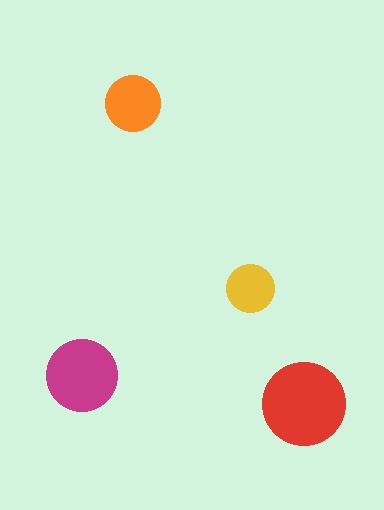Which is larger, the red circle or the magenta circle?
The red one.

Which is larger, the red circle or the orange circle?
The red one.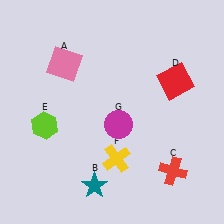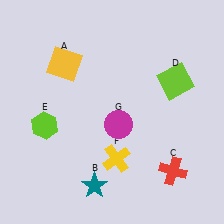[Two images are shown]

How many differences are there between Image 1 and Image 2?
There are 2 differences between the two images.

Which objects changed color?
A changed from pink to yellow. D changed from red to lime.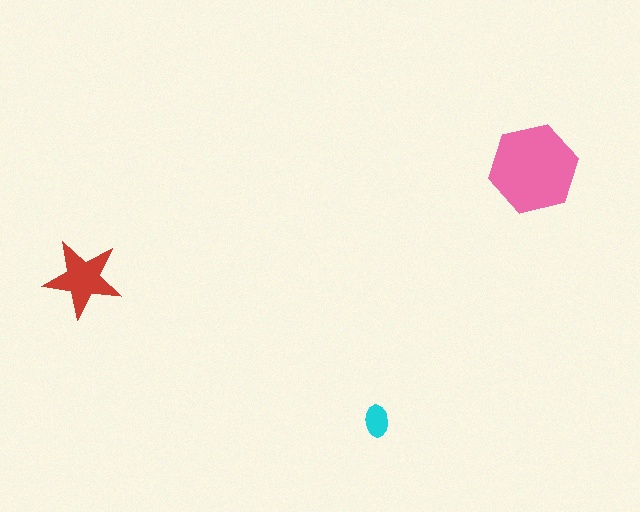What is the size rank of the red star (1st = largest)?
2nd.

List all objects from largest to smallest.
The pink hexagon, the red star, the cyan ellipse.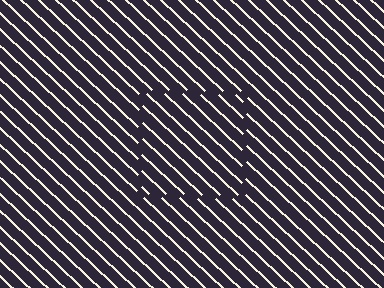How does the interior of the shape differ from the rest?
The interior of the shape contains the same grating, shifted by half a period — the contour is defined by the phase discontinuity where line-ends from the inner and outer gratings abut.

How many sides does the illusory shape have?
4 sides — the line-ends trace a square.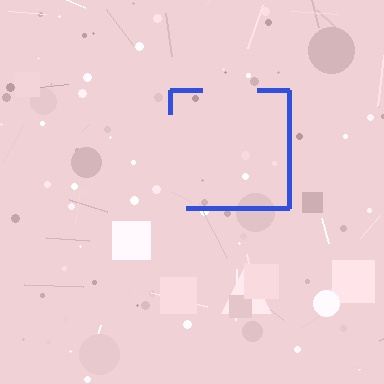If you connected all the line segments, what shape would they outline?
They would outline a square.